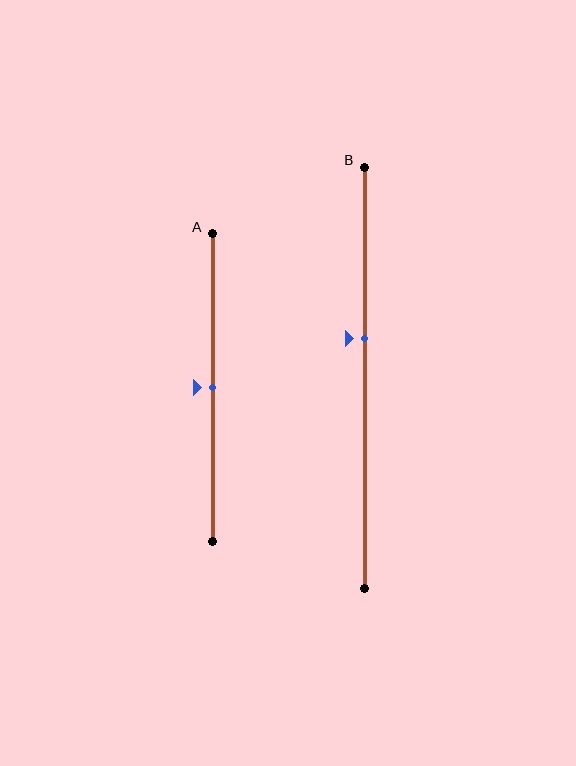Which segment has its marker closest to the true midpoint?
Segment A has its marker closest to the true midpoint.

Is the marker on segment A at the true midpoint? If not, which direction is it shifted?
Yes, the marker on segment A is at the true midpoint.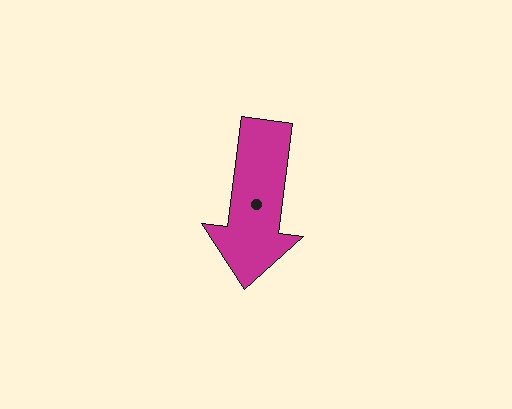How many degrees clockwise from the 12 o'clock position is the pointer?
Approximately 187 degrees.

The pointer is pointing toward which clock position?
Roughly 6 o'clock.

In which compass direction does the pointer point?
South.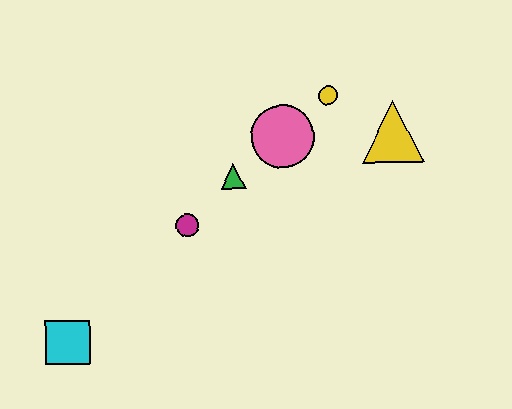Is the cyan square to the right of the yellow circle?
No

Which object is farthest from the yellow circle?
The cyan square is farthest from the yellow circle.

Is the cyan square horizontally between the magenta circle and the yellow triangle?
No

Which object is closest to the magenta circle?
The green triangle is closest to the magenta circle.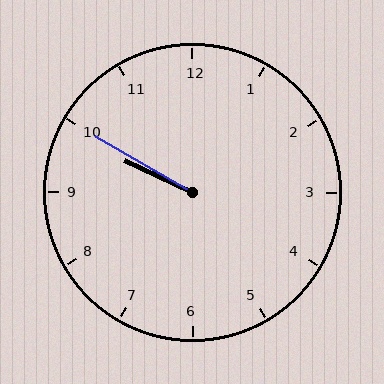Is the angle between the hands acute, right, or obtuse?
It is acute.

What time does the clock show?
9:50.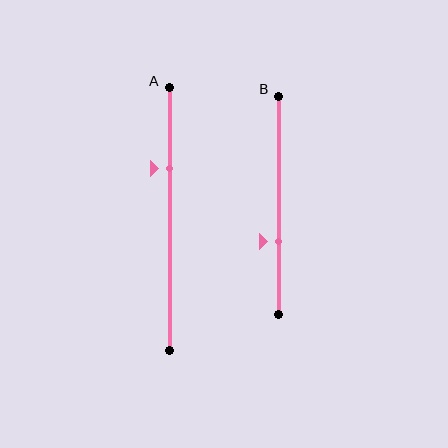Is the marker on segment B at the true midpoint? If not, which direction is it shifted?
No, the marker on segment B is shifted downward by about 16% of the segment length.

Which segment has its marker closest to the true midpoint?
Segment B has its marker closest to the true midpoint.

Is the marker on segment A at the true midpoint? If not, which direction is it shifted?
No, the marker on segment A is shifted upward by about 19% of the segment length.